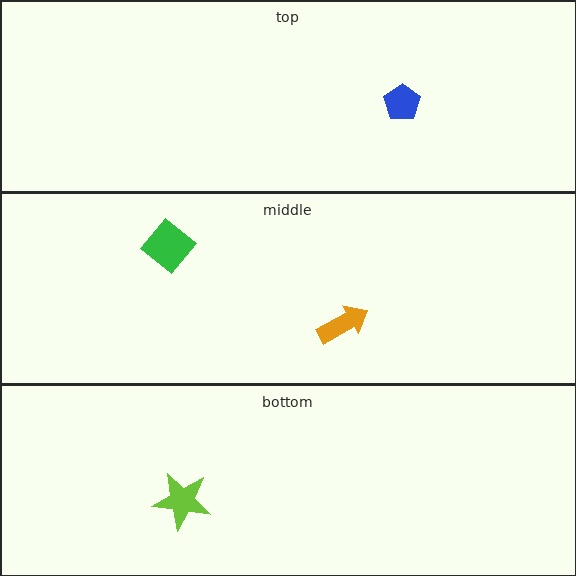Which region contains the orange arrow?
The middle region.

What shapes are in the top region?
The blue pentagon.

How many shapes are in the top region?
1.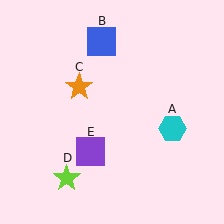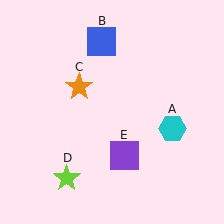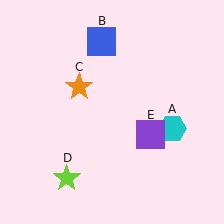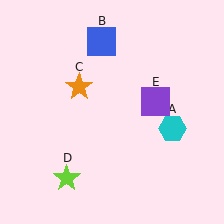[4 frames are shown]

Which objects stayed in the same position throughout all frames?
Cyan hexagon (object A) and blue square (object B) and orange star (object C) and lime star (object D) remained stationary.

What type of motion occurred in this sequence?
The purple square (object E) rotated counterclockwise around the center of the scene.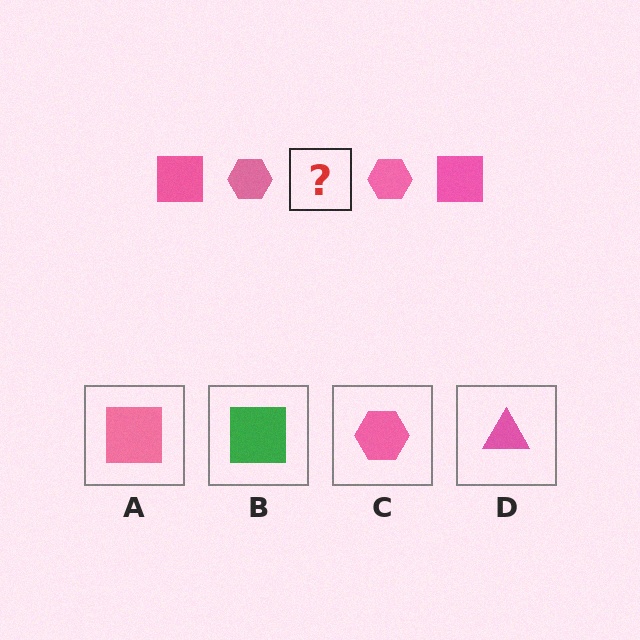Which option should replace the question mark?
Option A.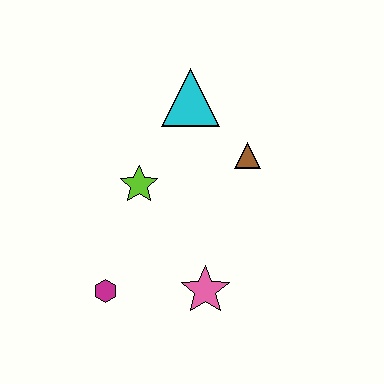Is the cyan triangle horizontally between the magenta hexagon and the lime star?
No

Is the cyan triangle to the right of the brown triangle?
No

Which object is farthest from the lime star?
The pink star is farthest from the lime star.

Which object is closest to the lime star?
The cyan triangle is closest to the lime star.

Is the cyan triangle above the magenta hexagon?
Yes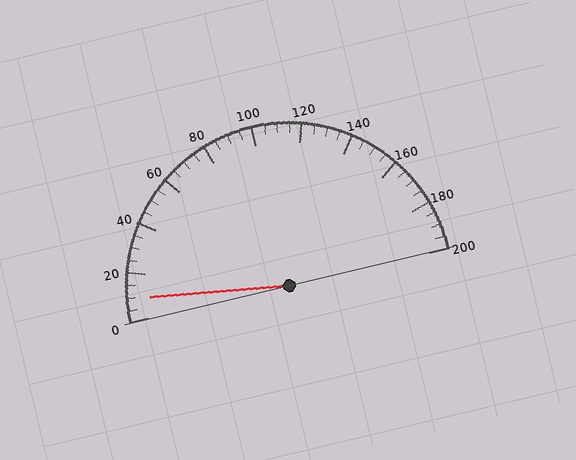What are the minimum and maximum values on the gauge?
The gauge ranges from 0 to 200.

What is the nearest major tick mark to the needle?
The nearest major tick mark is 0.